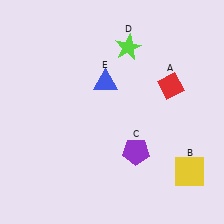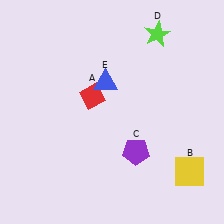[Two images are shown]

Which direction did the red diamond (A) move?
The red diamond (A) moved left.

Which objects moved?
The objects that moved are: the red diamond (A), the lime star (D).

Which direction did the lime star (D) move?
The lime star (D) moved right.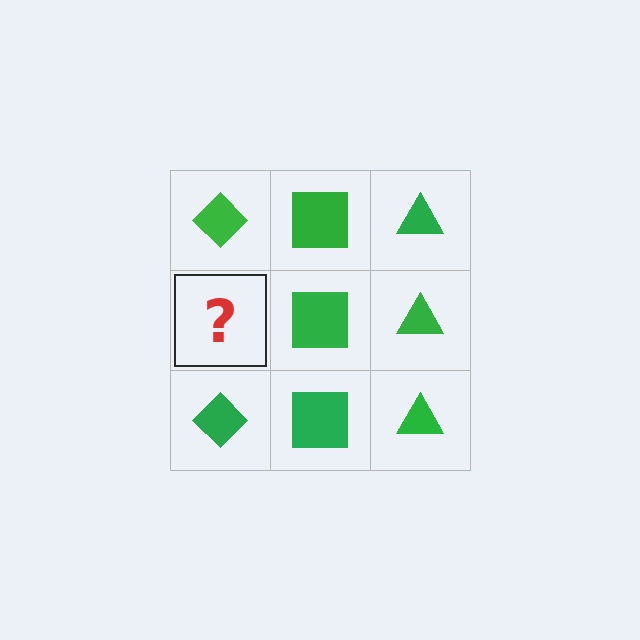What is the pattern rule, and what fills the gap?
The rule is that each column has a consistent shape. The gap should be filled with a green diamond.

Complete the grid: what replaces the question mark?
The question mark should be replaced with a green diamond.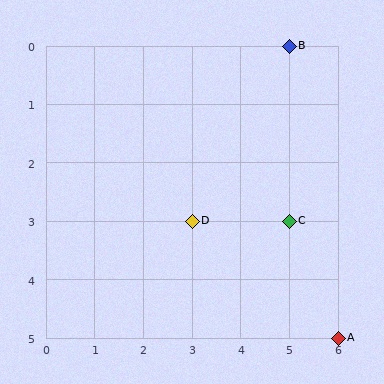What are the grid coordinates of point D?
Point D is at grid coordinates (3, 3).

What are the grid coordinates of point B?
Point B is at grid coordinates (5, 0).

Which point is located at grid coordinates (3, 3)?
Point D is at (3, 3).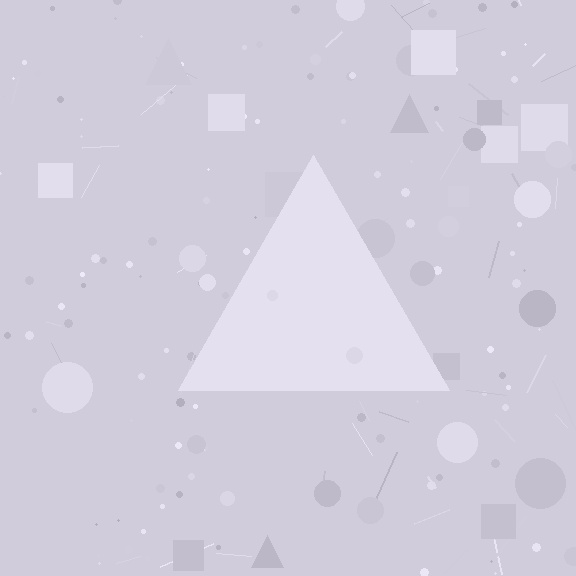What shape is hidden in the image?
A triangle is hidden in the image.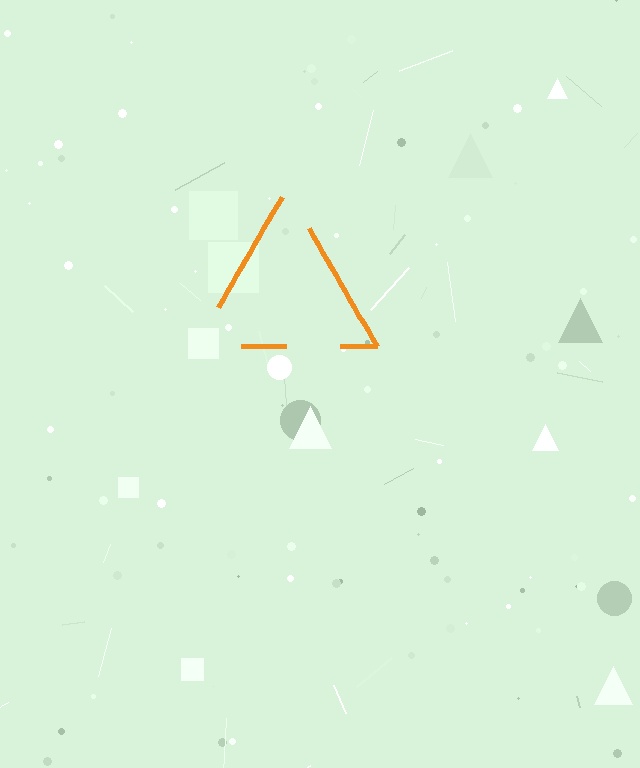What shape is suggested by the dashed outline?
The dashed outline suggests a triangle.